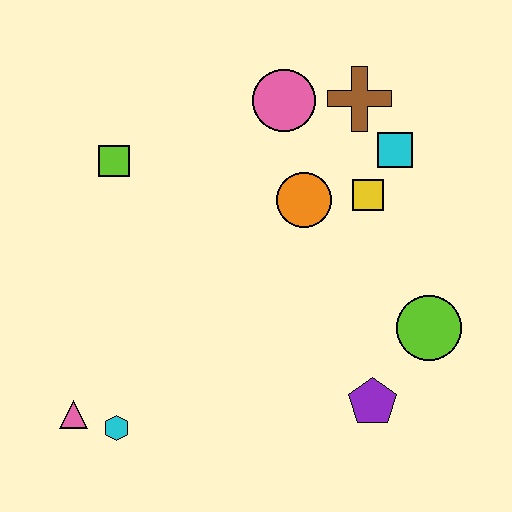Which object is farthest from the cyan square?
The pink triangle is farthest from the cyan square.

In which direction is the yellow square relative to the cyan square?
The yellow square is below the cyan square.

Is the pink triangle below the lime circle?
Yes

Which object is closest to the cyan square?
The yellow square is closest to the cyan square.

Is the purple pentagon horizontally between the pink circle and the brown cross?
No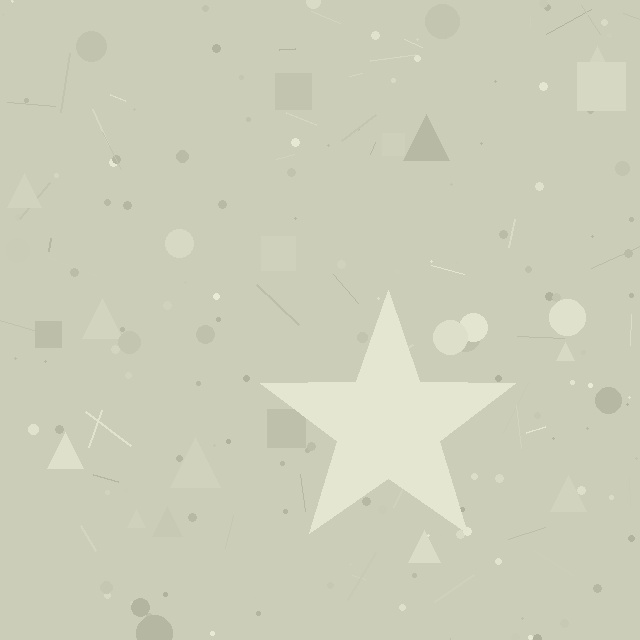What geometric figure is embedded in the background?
A star is embedded in the background.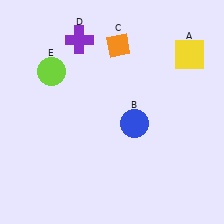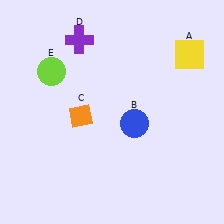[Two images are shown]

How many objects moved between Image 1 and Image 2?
1 object moved between the two images.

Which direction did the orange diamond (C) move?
The orange diamond (C) moved down.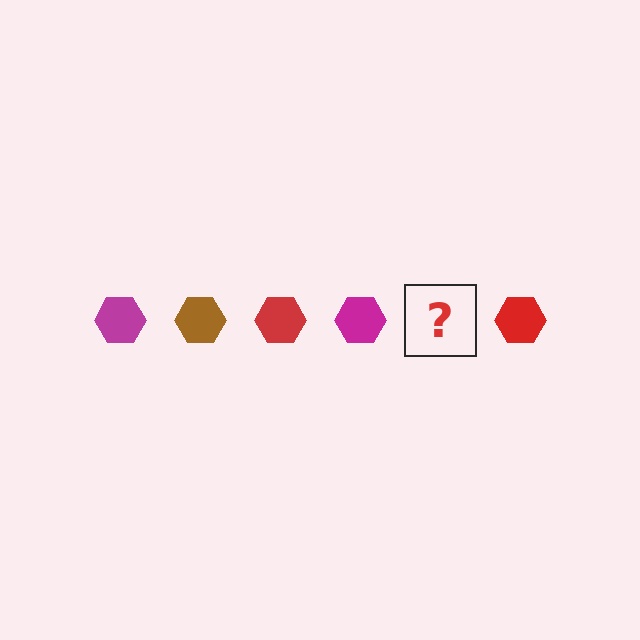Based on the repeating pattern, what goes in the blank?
The blank should be a brown hexagon.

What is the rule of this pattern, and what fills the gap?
The rule is that the pattern cycles through magenta, brown, red hexagons. The gap should be filled with a brown hexagon.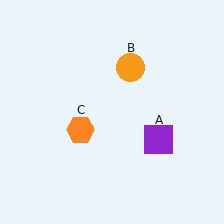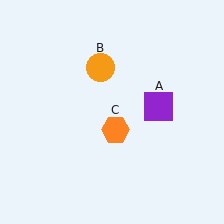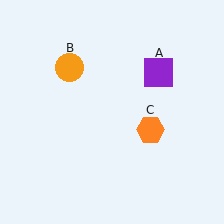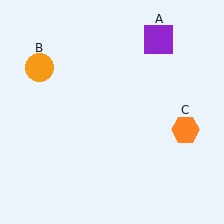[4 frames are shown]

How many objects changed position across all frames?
3 objects changed position: purple square (object A), orange circle (object B), orange hexagon (object C).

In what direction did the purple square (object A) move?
The purple square (object A) moved up.